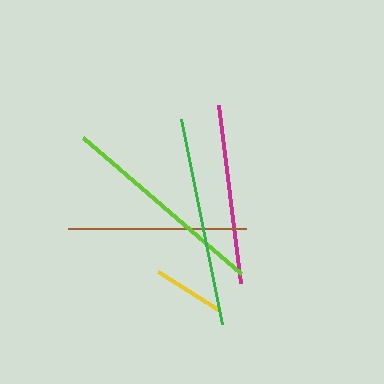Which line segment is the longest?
The green line is the longest at approximately 210 pixels.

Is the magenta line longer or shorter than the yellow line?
The magenta line is longer than the yellow line.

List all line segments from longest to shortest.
From longest to shortest: green, lime, magenta, brown, yellow.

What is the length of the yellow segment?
The yellow segment is approximately 71 pixels long.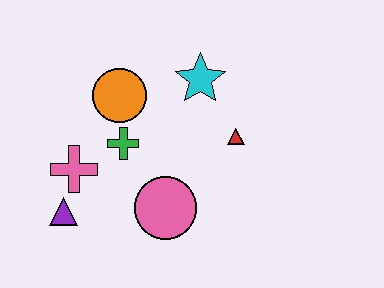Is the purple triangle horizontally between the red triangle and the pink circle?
No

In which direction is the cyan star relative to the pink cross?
The cyan star is to the right of the pink cross.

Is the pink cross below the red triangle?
Yes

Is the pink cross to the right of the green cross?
No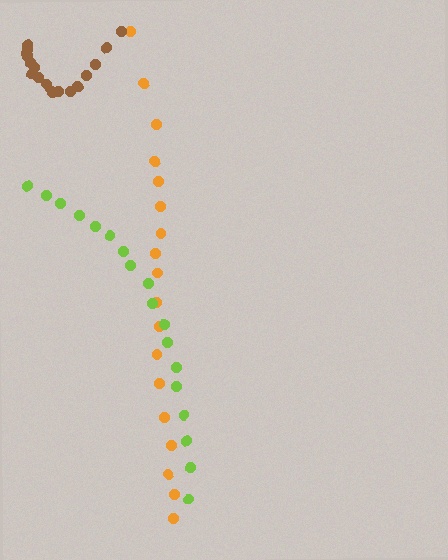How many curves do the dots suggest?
There are 3 distinct paths.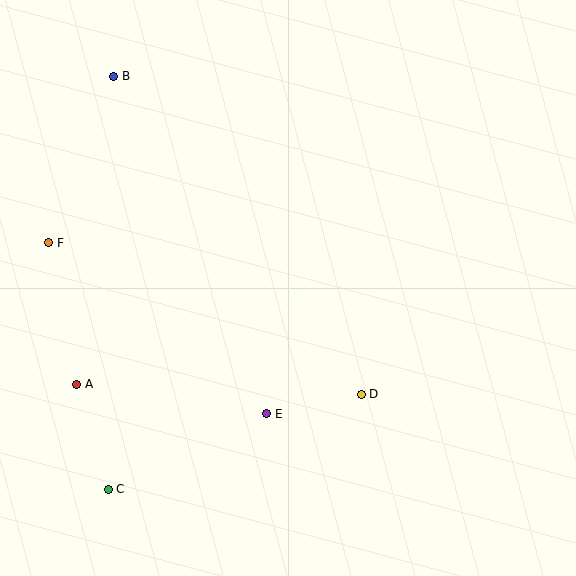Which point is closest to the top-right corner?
Point D is closest to the top-right corner.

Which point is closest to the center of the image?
Point E at (267, 414) is closest to the center.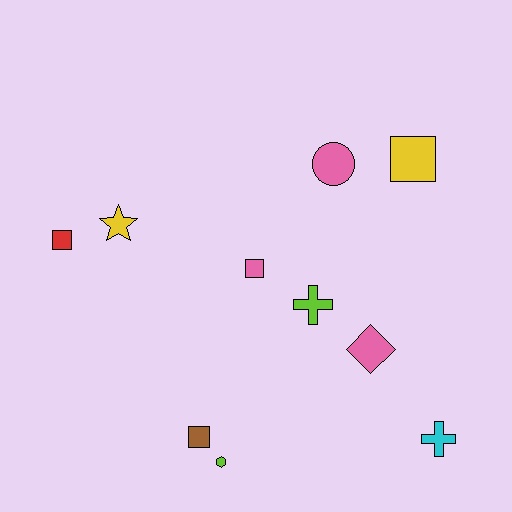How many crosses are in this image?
There are 2 crosses.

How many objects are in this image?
There are 10 objects.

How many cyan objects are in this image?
There is 1 cyan object.